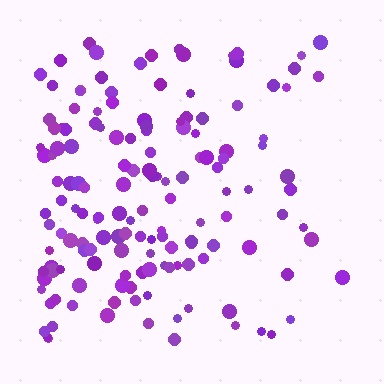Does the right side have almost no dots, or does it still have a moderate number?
Still a moderate number, just noticeably fewer than the left.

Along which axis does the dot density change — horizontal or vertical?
Horizontal.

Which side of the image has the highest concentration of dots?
The left.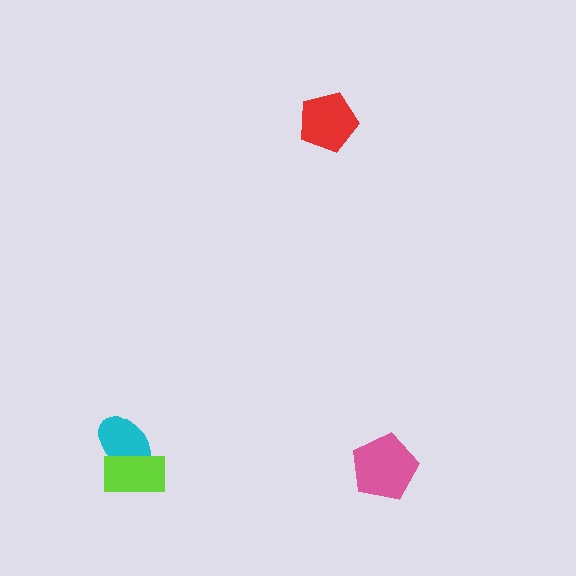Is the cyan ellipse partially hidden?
Yes, it is partially covered by another shape.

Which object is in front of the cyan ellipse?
The lime rectangle is in front of the cyan ellipse.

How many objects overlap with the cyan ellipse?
1 object overlaps with the cyan ellipse.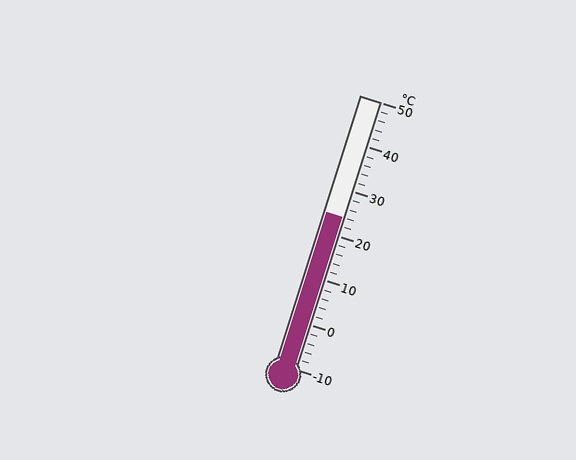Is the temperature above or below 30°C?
The temperature is below 30°C.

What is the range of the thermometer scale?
The thermometer scale ranges from -10°C to 50°C.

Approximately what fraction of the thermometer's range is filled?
The thermometer is filled to approximately 55% of its range.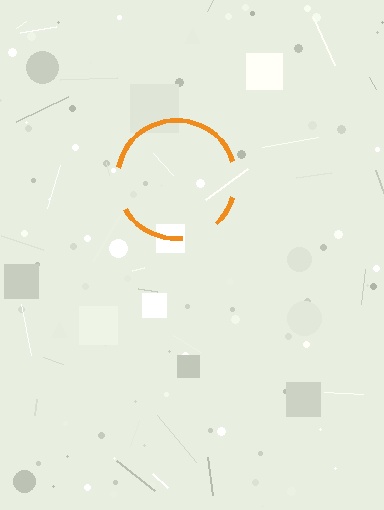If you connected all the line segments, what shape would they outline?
They would outline a circle.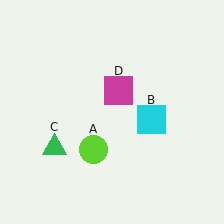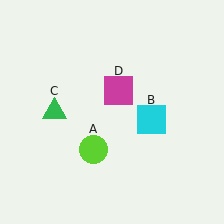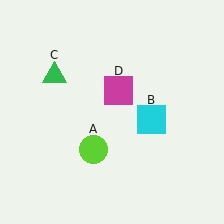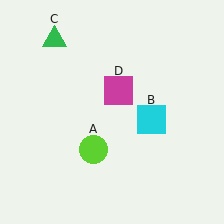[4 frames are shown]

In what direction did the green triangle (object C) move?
The green triangle (object C) moved up.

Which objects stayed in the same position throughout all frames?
Lime circle (object A) and cyan square (object B) and magenta square (object D) remained stationary.